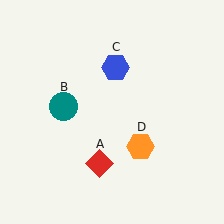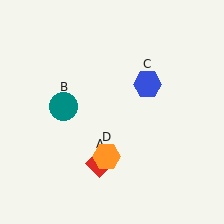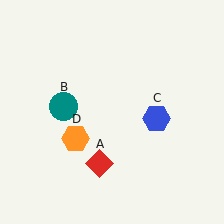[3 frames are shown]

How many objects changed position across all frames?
2 objects changed position: blue hexagon (object C), orange hexagon (object D).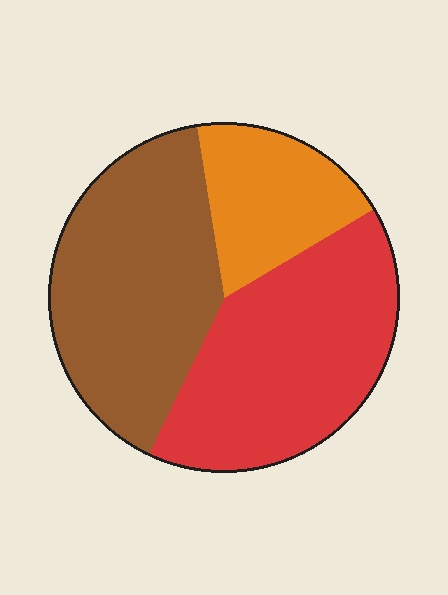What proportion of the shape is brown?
Brown covers roughly 40% of the shape.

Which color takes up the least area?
Orange, at roughly 20%.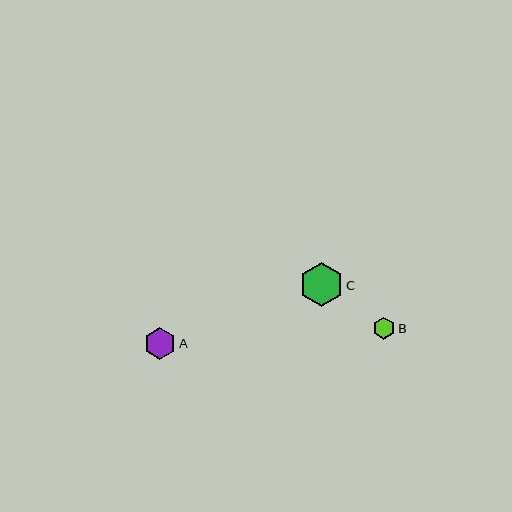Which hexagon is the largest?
Hexagon C is the largest with a size of approximately 44 pixels.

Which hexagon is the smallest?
Hexagon B is the smallest with a size of approximately 22 pixels.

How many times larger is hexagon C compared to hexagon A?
Hexagon C is approximately 1.4 times the size of hexagon A.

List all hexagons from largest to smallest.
From largest to smallest: C, A, B.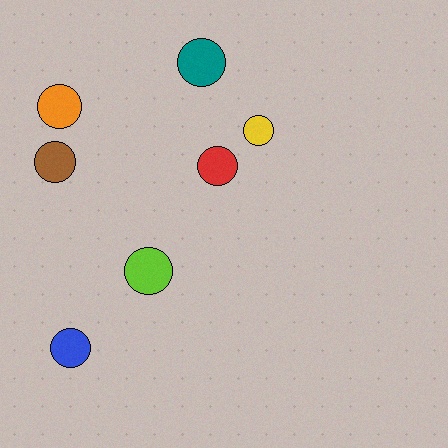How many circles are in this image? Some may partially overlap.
There are 7 circles.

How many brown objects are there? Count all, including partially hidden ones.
There is 1 brown object.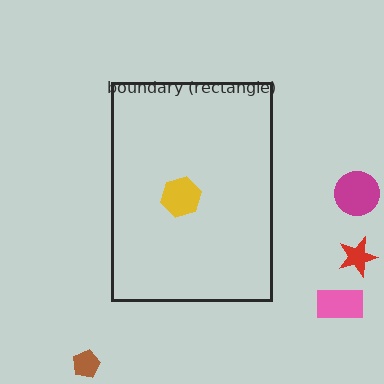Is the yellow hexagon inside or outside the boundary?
Inside.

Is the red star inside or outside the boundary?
Outside.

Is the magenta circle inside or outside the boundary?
Outside.